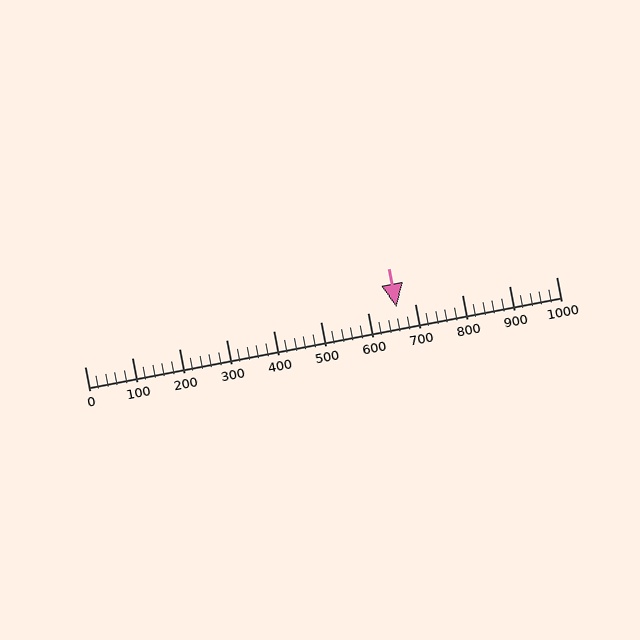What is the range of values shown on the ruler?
The ruler shows values from 0 to 1000.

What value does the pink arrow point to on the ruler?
The pink arrow points to approximately 662.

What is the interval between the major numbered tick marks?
The major tick marks are spaced 100 units apart.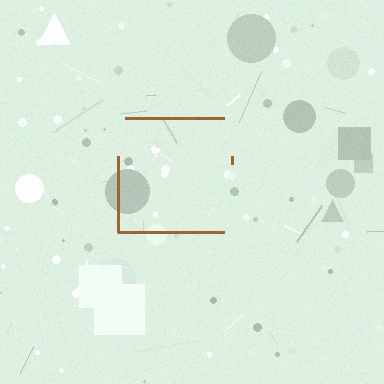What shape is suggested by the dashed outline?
The dashed outline suggests a square.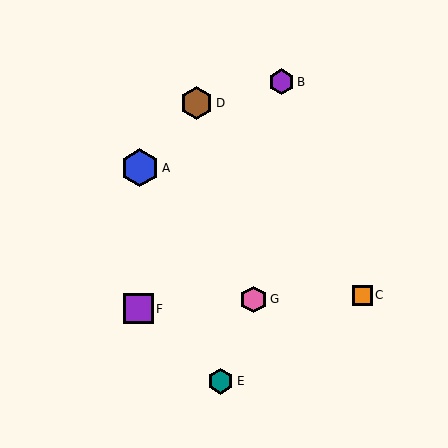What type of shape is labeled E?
Shape E is a teal hexagon.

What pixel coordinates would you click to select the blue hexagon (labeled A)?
Click at (140, 168) to select the blue hexagon A.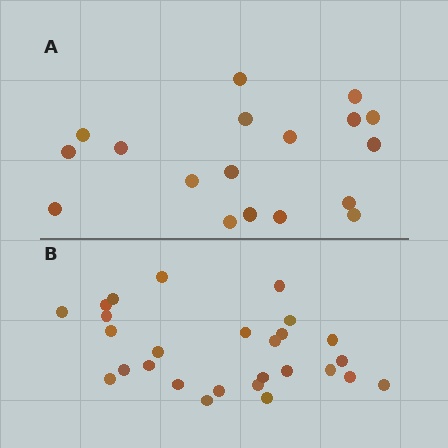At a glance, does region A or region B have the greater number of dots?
Region B (the bottom region) has more dots.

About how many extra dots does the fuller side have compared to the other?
Region B has roughly 8 or so more dots than region A.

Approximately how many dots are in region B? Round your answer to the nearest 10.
About 30 dots. (The exact count is 27, which rounds to 30.)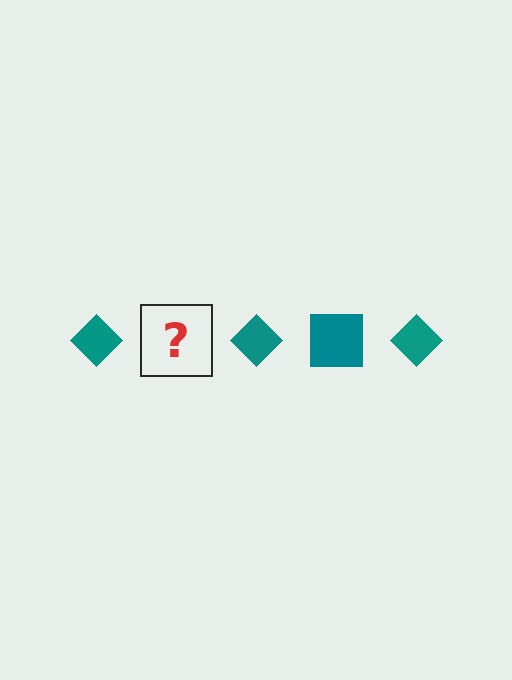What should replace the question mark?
The question mark should be replaced with a teal square.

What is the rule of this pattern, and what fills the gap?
The rule is that the pattern cycles through diamond, square shapes in teal. The gap should be filled with a teal square.